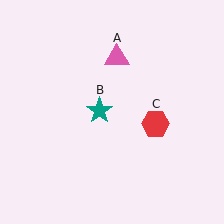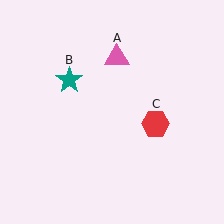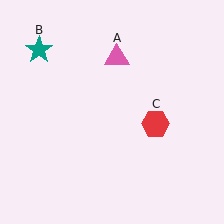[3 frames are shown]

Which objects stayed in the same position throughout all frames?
Pink triangle (object A) and red hexagon (object C) remained stationary.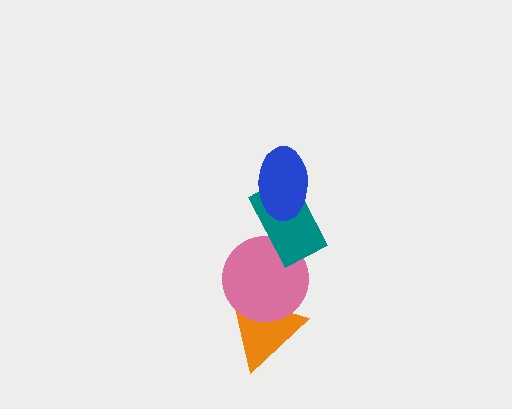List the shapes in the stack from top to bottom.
From top to bottom: the blue ellipse, the teal rectangle, the pink circle, the orange triangle.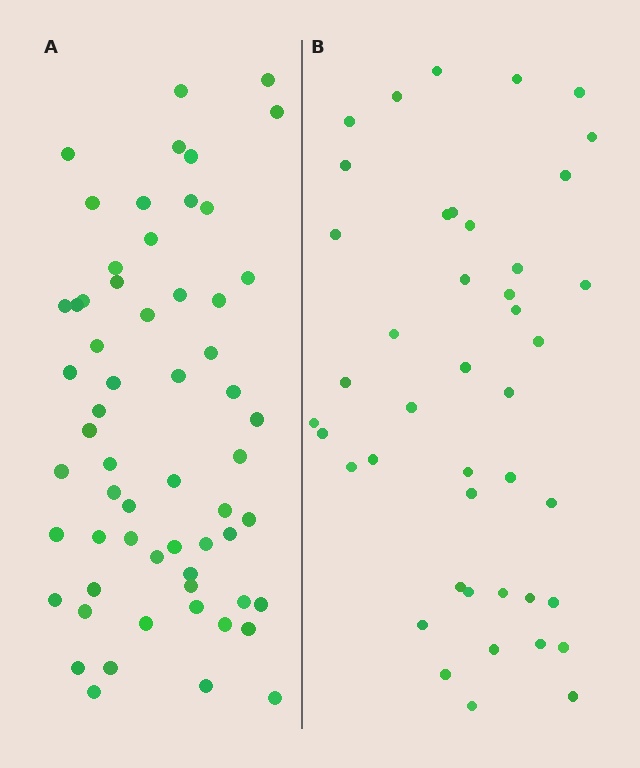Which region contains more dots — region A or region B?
Region A (the left region) has more dots.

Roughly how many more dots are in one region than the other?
Region A has approximately 15 more dots than region B.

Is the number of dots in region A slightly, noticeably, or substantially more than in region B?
Region A has noticeably more, but not dramatically so. The ratio is roughly 1.4 to 1.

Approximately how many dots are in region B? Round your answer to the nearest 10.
About 40 dots. (The exact count is 43, which rounds to 40.)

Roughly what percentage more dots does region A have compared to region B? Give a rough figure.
About 40% more.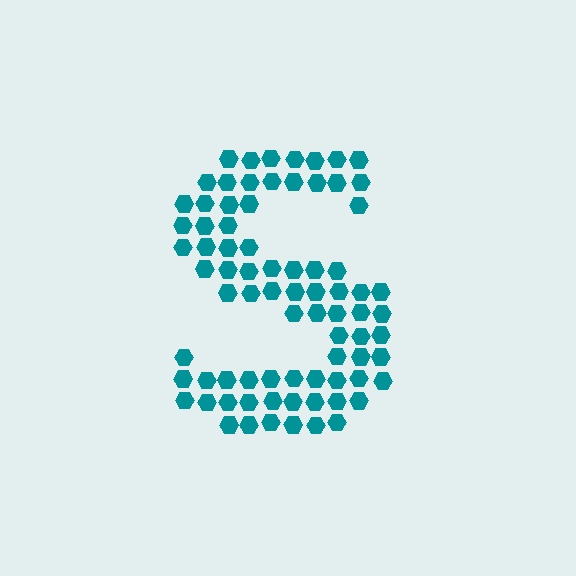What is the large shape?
The large shape is the letter S.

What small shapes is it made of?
It is made of small hexagons.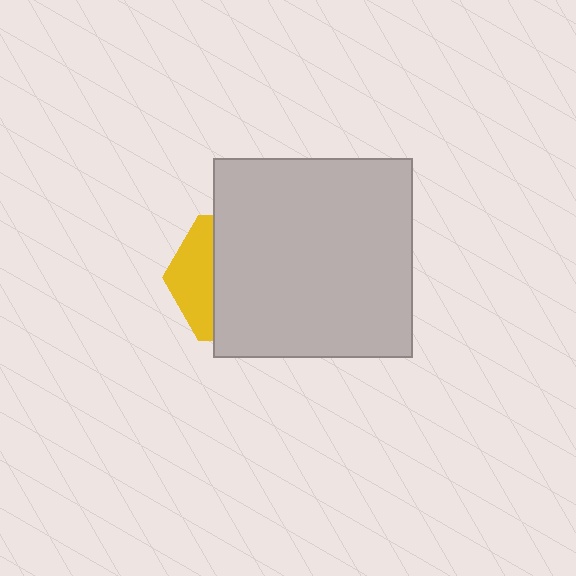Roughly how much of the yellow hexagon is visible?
A small part of it is visible (roughly 31%).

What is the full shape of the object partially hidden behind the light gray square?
The partially hidden object is a yellow hexagon.